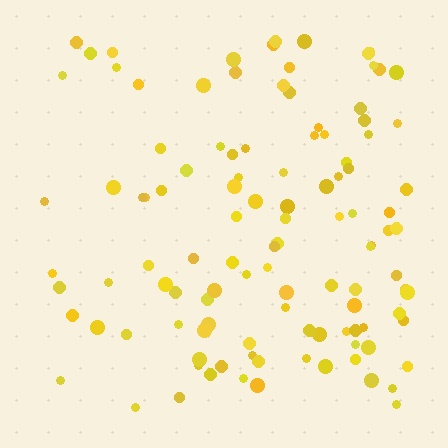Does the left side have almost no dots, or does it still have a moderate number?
Still a moderate number, just noticeably fewer than the right.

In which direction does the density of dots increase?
From left to right, with the right side densest.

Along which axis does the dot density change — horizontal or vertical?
Horizontal.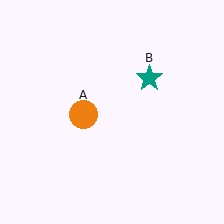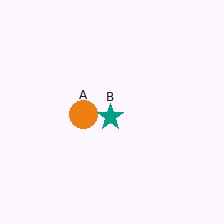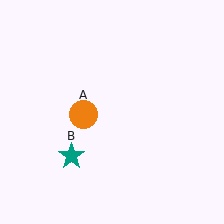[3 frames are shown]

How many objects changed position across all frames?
1 object changed position: teal star (object B).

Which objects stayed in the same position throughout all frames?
Orange circle (object A) remained stationary.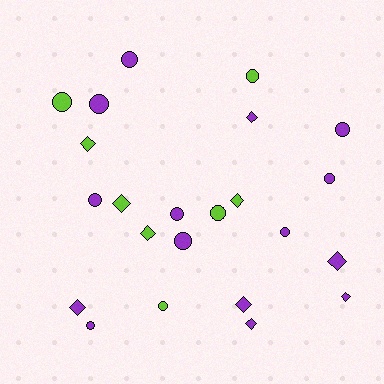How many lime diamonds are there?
There are 4 lime diamonds.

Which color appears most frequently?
Purple, with 15 objects.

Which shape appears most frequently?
Circle, with 13 objects.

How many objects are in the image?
There are 23 objects.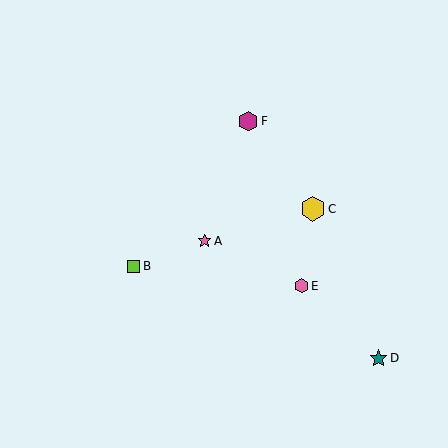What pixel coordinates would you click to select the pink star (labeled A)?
Click at (205, 241) to select the pink star A.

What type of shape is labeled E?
Shape E is a pink hexagon.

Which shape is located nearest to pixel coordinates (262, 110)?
The magenta hexagon (labeled F) at (248, 121) is nearest to that location.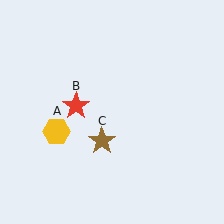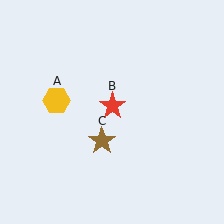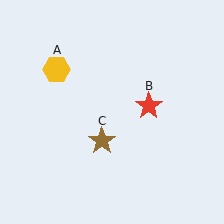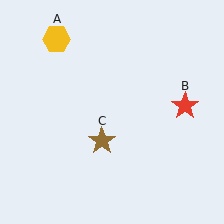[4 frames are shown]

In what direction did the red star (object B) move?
The red star (object B) moved right.